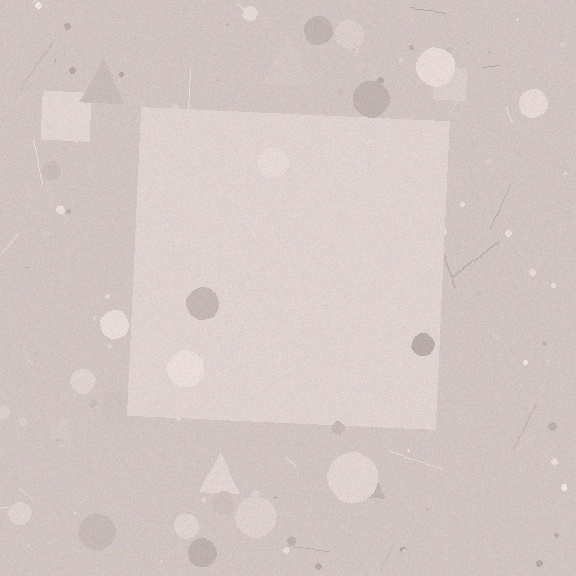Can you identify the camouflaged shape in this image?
The camouflaged shape is a square.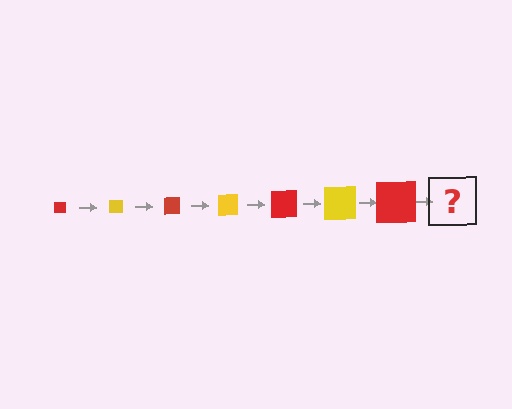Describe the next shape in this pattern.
It should be a yellow square, larger than the previous one.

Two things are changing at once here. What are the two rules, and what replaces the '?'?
The two rules are that the square grows larger each step and the color cycles through red and yellow. The '?' should be a yellow square, larger than the previous one.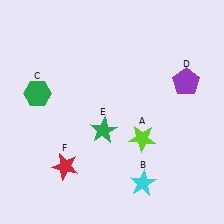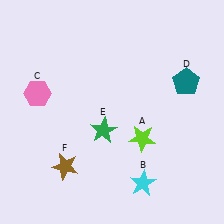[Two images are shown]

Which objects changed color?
C changed from green to pink. D changed from purple to teal. F changed from red to brown.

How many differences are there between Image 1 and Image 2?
There are 3 differences between the two images.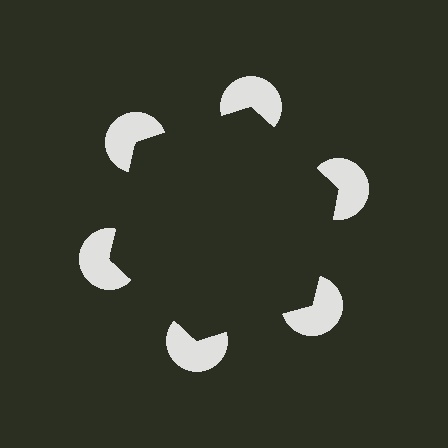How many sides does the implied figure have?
6 sides.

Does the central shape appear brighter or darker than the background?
It typically appears slightly darker than the background, even though no actual brightness change is drawn.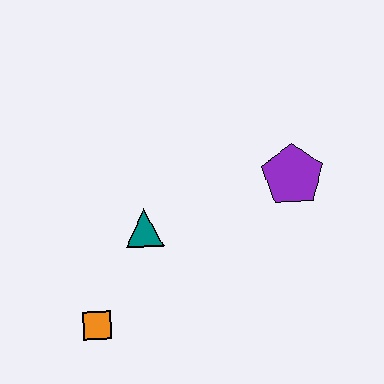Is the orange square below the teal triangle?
Yes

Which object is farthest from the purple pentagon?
The orange square is farthest from the purple pentagon.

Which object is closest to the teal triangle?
The orange square is closest to the teal triangle.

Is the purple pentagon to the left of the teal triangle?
No